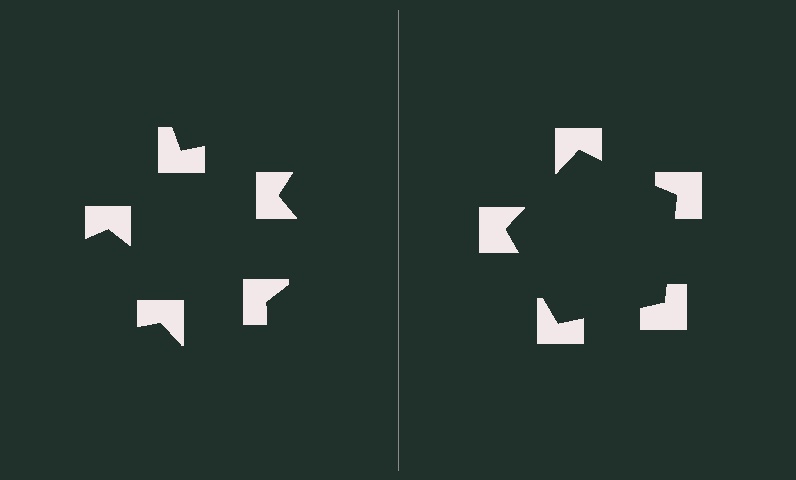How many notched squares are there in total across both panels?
10 — 5 on each side.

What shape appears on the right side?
An illusory pentagon.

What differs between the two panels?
The notched squares are positioned identically on both sides; only the wedge orientations differ. On the right they align to a pentagon; on the left they are misaligned.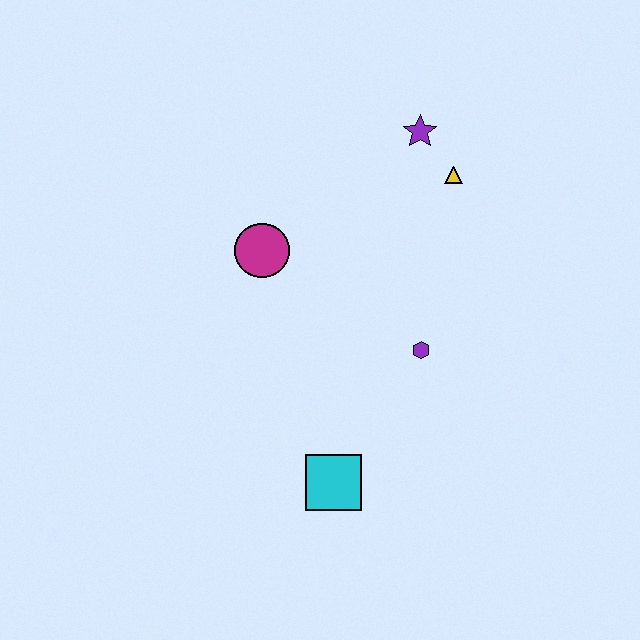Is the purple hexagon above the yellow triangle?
No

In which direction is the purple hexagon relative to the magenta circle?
The purple hexagon is to the right of the magenta circle.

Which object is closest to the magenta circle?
The purple hexagon is closest to the magenta circle.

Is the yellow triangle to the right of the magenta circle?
Yes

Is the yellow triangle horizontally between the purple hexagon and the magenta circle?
No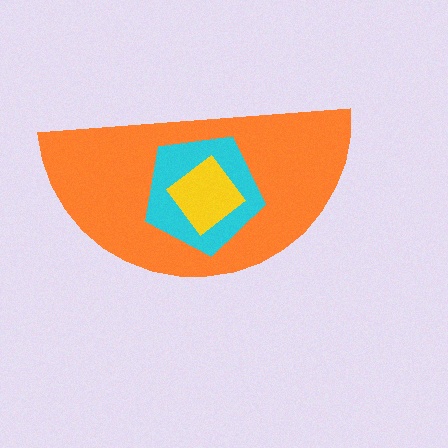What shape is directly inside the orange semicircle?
The cyan pentagon.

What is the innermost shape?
The yellow diamond.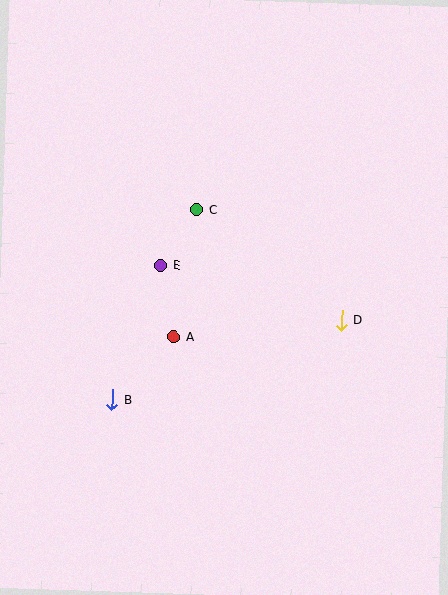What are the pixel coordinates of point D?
Point D is at (341, 320).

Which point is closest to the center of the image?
Point A at (173, 337) is closest to the center.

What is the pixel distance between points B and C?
The distance between B and C is 209 pixels.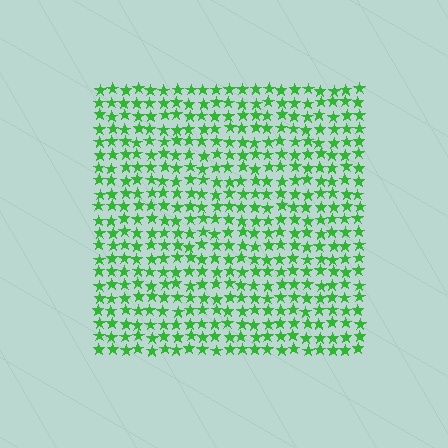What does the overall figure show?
The overall figure shows a square.